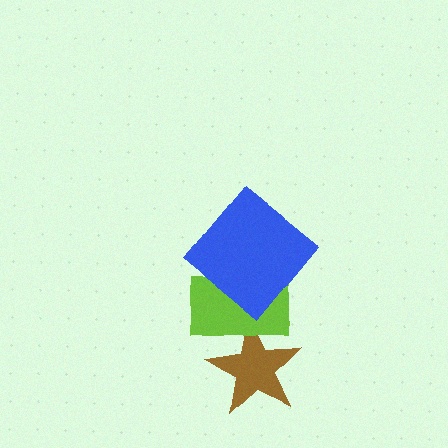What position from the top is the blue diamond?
The blue diamond is 1st from the top.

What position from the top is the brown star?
The brown star is 3rd from the top.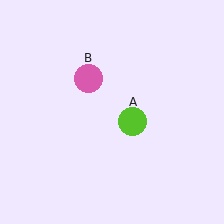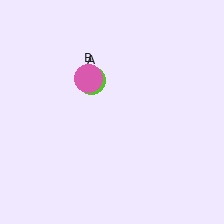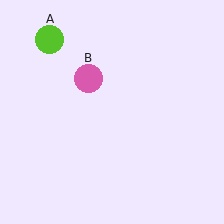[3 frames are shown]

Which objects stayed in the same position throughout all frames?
Pink circle (object B) remained stationary.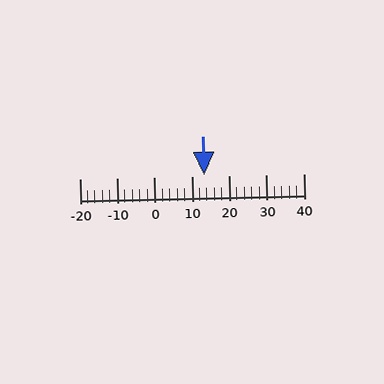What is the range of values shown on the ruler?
The ruler shows values from -20 to 40.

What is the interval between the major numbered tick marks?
The major tick marks are spaced 10 units apart.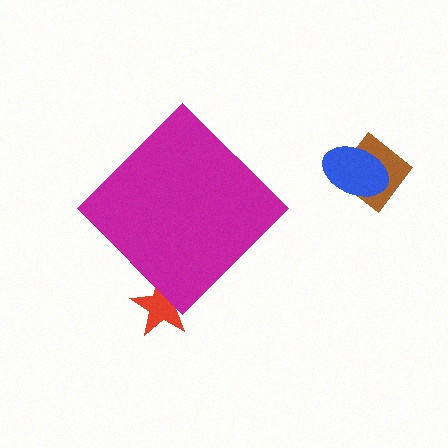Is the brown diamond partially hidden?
No, the brown diamond is fully visible.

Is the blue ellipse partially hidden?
No, the blue ellipse is fully visible.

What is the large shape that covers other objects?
A magenta diamond.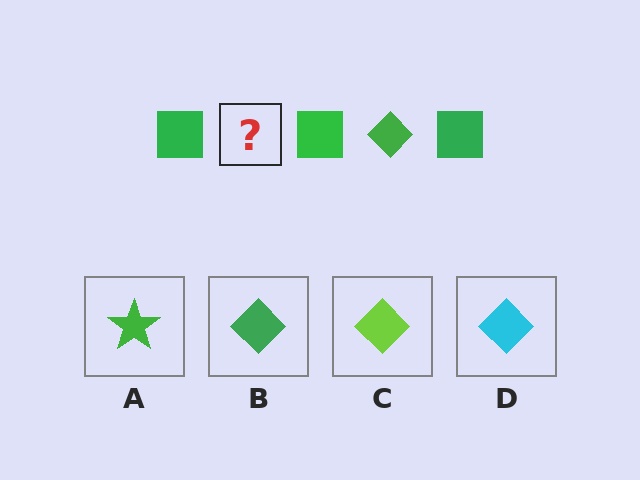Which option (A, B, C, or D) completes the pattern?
B.